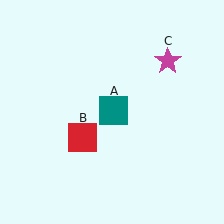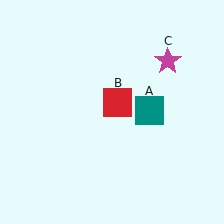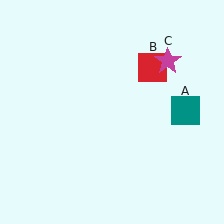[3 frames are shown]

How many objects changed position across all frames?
2 objects changed position: teal square (object A), red square (object B).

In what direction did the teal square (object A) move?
The teal square (object A) moved right.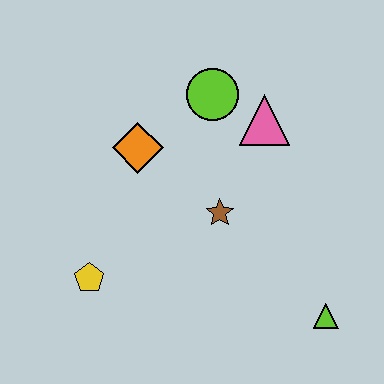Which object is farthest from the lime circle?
The lime triangle is farthest from the lime circle.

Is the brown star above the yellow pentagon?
Yes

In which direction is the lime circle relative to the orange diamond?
The lime circle is to the right of the orange diamond.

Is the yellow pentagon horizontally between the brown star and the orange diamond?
No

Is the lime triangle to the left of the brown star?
No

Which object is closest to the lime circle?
The pink triangle is closest to the lime circle.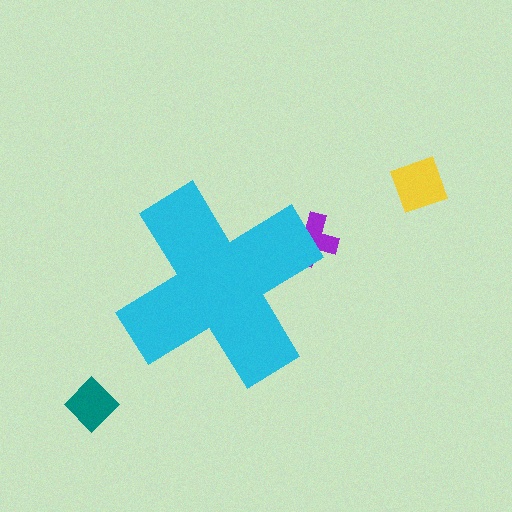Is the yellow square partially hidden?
No, the yellow square is fully visible.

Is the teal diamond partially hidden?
No, the teal diamond is fully visible.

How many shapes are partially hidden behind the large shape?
1 shape is partially hidden.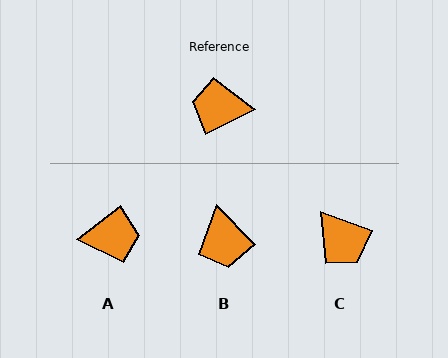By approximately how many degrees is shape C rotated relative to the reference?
Approximately 133 degrees counter-clockwise.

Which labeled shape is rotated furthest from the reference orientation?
A, about 169 degrees away.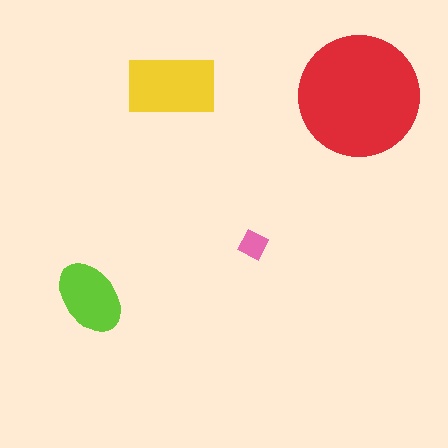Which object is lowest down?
The lime ellipse is bottommost.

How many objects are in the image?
There are 4 objects in the image.